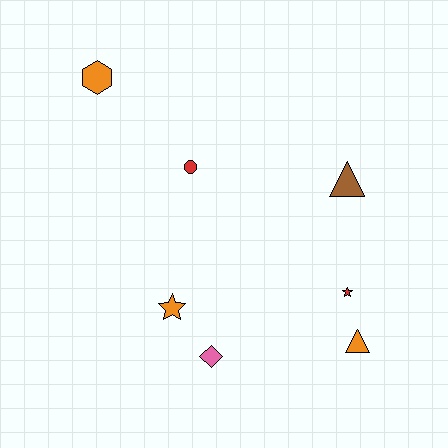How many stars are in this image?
There are 2 stars.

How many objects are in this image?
There are 7 objects.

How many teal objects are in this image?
There are no teal objects.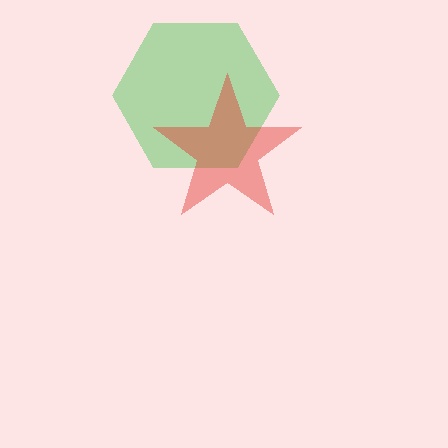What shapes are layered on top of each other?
The layered shapes are: a green hexagon, a red star.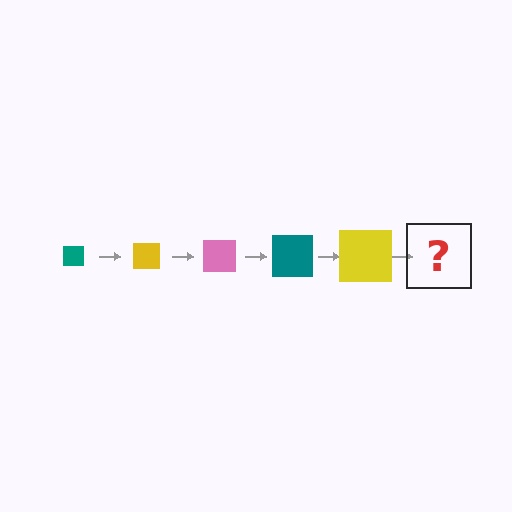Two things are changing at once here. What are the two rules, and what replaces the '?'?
The two rules are that the square grows larger each step and the color cycles through teal, yellow, and pink. The '?' should be a pink square, larger than the previous one.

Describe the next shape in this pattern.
It should be a pink square, larger than the previous one.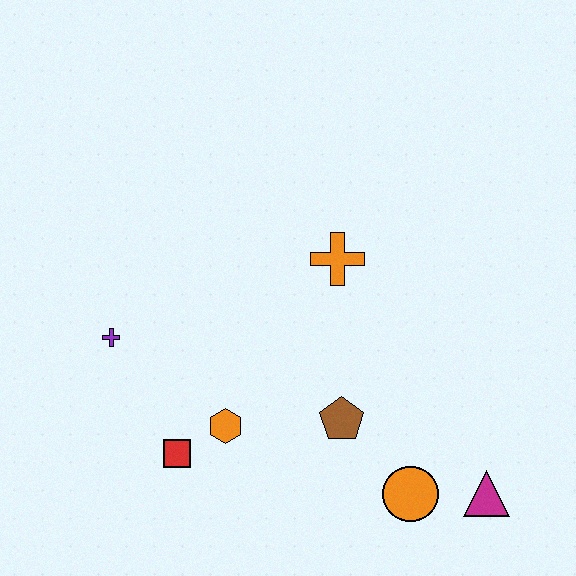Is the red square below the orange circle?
No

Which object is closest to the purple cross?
The red square is closest to the purple cross.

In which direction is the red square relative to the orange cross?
The red square is below the orange cross.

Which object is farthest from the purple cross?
The magenta triangle is farthest from the purple cross.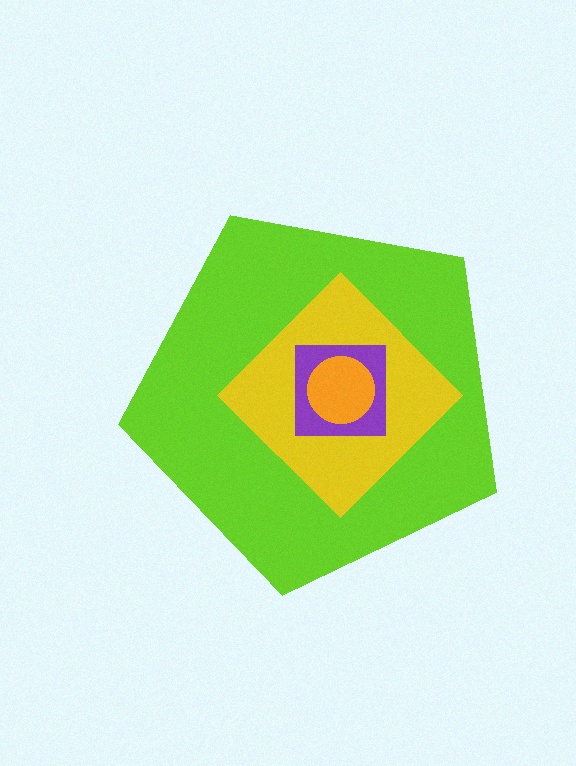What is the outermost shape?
The lime pentagon.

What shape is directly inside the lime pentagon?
The yellow diamond.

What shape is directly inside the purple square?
The orange circle.